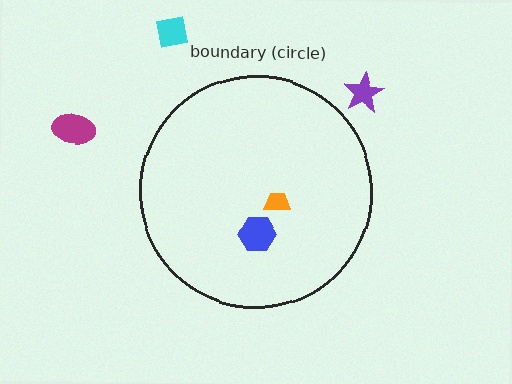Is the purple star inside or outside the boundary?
Outside.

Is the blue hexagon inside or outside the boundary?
Inside.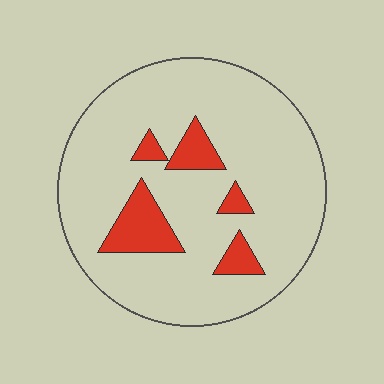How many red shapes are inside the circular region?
5.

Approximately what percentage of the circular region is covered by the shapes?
Approximately 15%.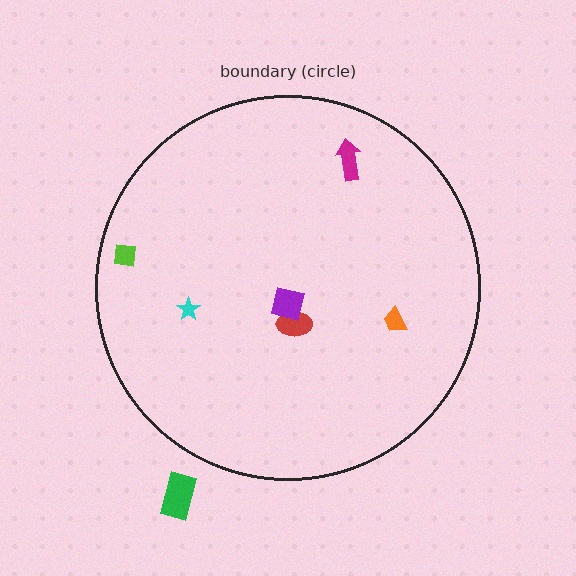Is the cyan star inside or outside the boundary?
Inside.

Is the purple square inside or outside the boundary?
Inside.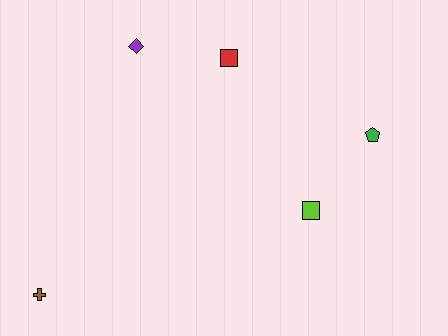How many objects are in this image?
There are 5 objects.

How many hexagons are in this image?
There are no hexagons.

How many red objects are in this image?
There is 1 red object.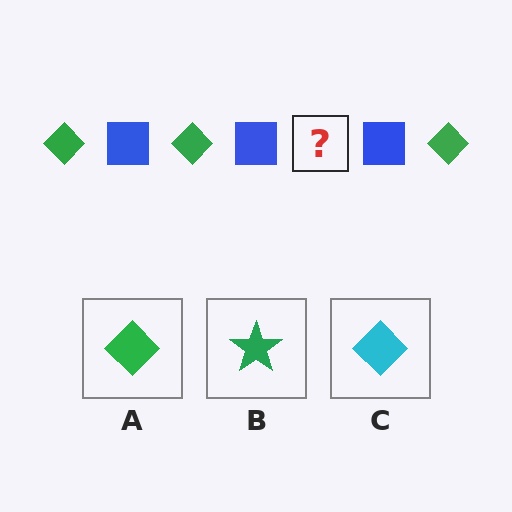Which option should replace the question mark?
Option A.